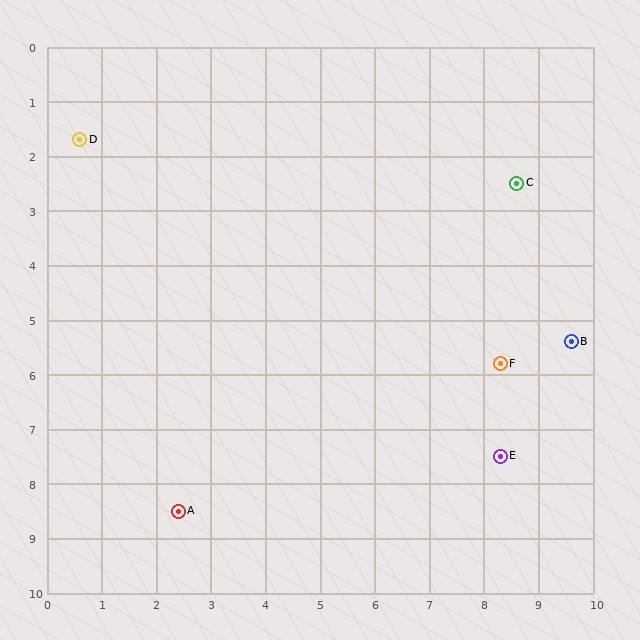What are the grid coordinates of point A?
Point A is at approximately (2.4, 8.5).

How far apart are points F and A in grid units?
Points F and A are about 6.5 grid units apart.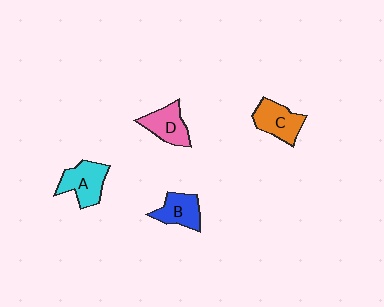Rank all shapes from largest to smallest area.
From largest to smallest: A (cyan), C (orange), D (pink), B (blue).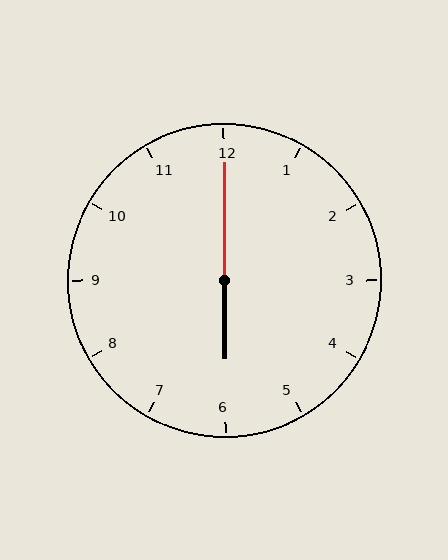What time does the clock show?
6:00.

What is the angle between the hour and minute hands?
Approximately 180 degrees.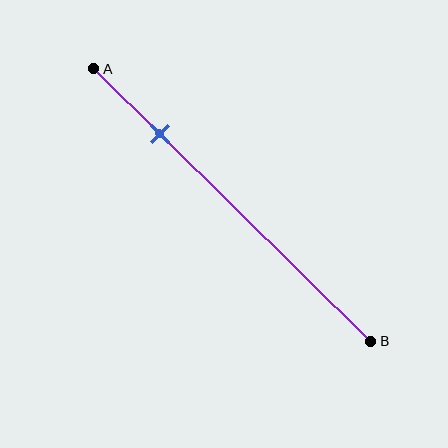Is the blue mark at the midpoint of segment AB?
No, the mark is at about 25% from A, not at the 50% midpoint.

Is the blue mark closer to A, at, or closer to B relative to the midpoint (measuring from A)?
The blue mark is closer to point A than the midpoint of segment AB.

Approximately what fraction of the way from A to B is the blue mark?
The blue mark is approximately 25% of the way from A to B.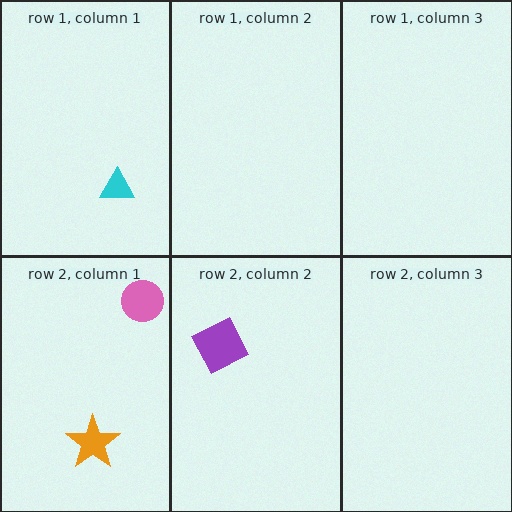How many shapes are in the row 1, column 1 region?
1.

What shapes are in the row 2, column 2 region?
The purple diamond.